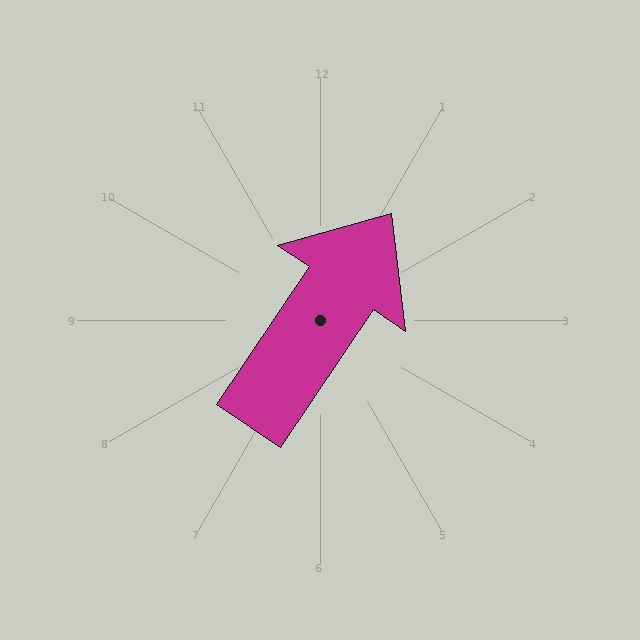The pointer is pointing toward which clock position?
Roughly 1 o'clock.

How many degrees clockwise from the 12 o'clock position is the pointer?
Approximately 34 degrees.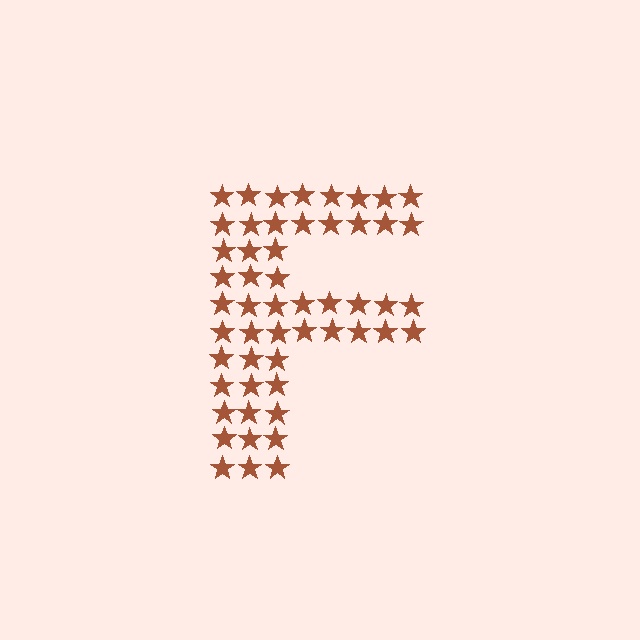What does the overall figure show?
The overall figure shows the letter F.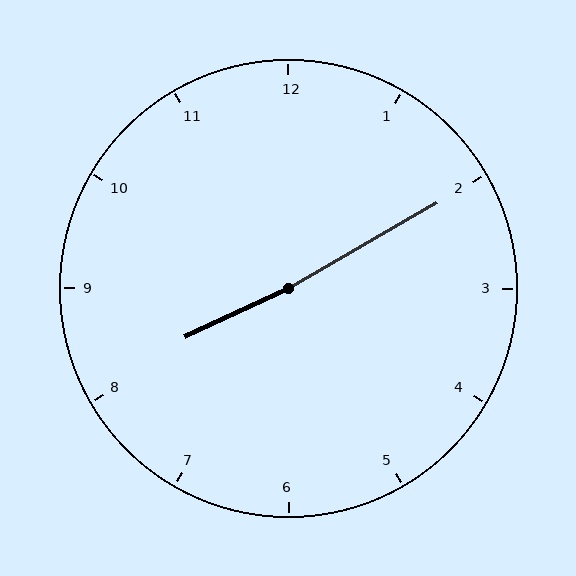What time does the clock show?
8:10.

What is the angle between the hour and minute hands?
Approximately 175 degrees.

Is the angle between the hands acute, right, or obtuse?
It is obtuse.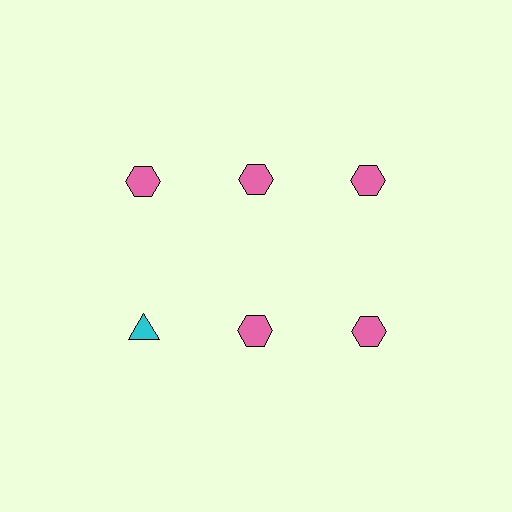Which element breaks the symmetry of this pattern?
The cyan triangle in the second row, leftmost column breaks the symmetry. All other shapes are pink hexagons.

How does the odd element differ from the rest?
It differs in both color (cyan instead of pink) and shape (triangle instead of hexagon).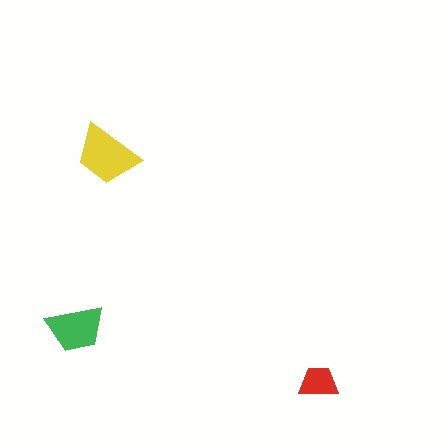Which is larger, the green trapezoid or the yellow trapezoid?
The yellow one.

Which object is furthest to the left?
The green trapezoid is leftmost.